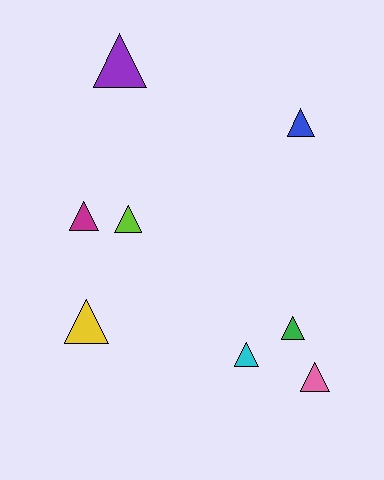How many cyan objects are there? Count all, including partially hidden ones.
There is 1 cyan object.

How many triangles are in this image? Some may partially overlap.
There are 8 triangles.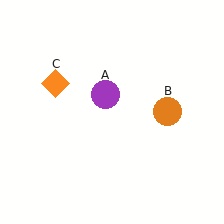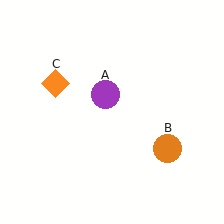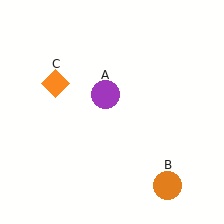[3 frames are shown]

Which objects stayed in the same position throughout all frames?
Purple circle (object A) and orange diamond (object C) remained stationary.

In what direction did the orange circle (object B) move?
The orange circle (object B) moved down.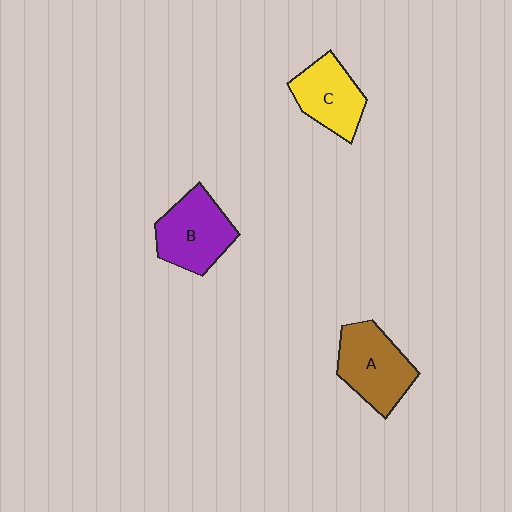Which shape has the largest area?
Shape A (brown).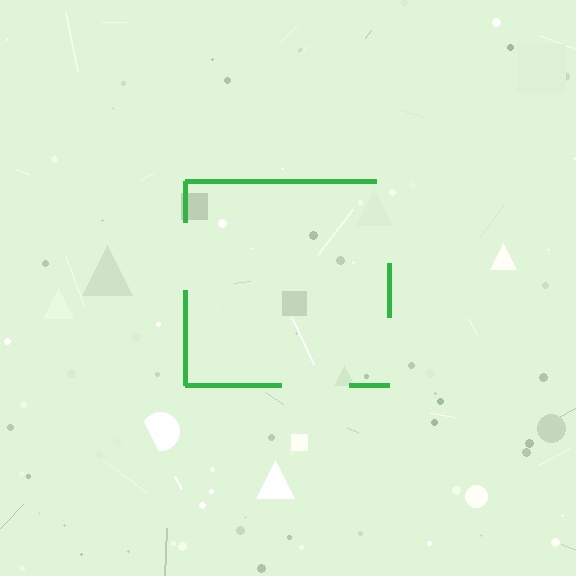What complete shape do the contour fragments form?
The contour fragments form a square.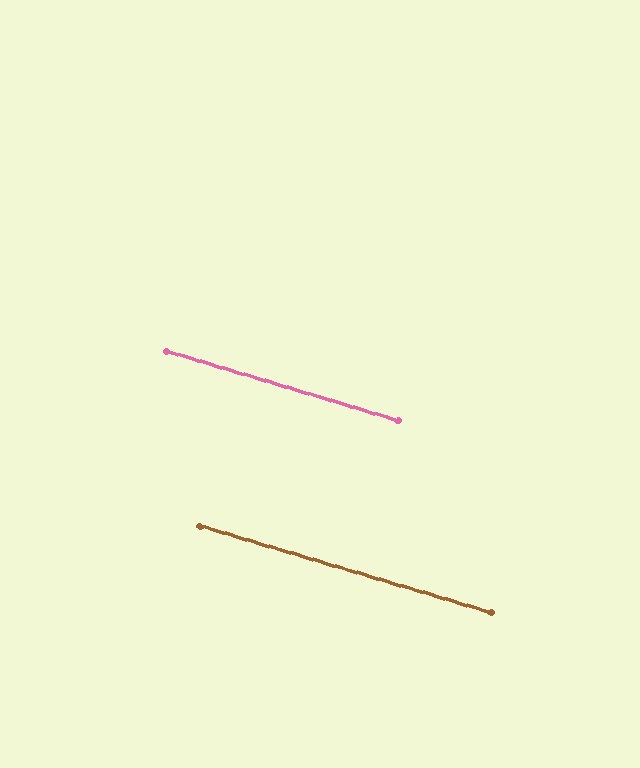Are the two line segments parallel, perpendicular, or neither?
Parallel — their directions differ by only 0.3°.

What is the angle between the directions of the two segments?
Approximately 0 degrees.